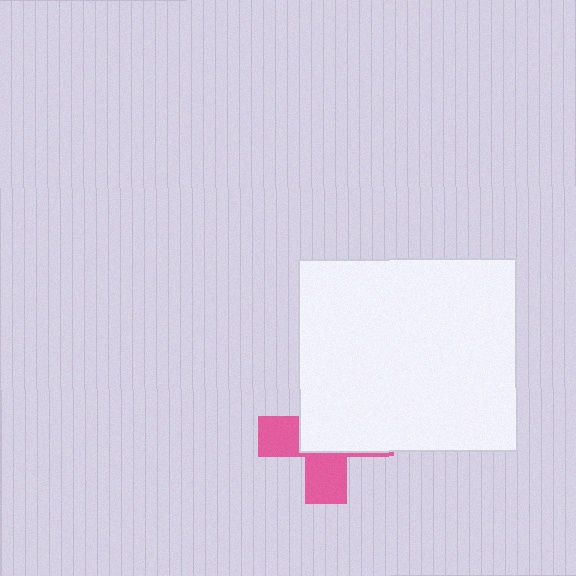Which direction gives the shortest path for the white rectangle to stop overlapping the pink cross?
Moving toward the upper-right gives the shortest separation.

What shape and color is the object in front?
The object in front is a white rectangle.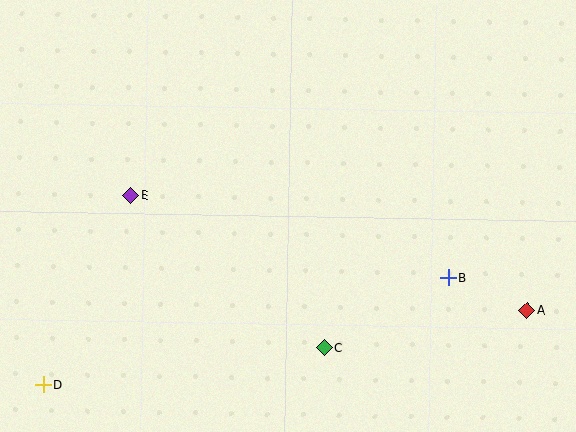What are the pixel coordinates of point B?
Point B is at (448, 277).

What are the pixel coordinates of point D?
Point D is at (43, 384).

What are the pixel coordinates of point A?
Point A is at (527, 310).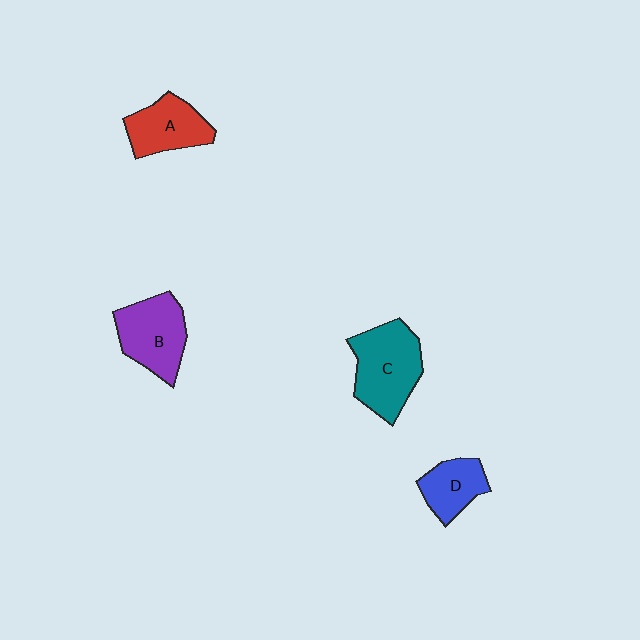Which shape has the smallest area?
Shape D (blue).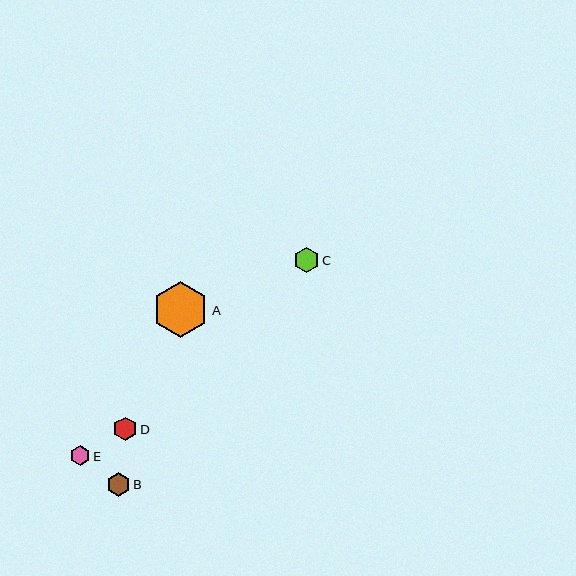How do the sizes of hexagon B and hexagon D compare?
Hexagon B and hexagon D are approximately the same size.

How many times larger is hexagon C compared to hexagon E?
Hexagon C is approximately 1.3 times the size of hexagon E.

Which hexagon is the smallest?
Hexagon E is the smallest with a size of approximately 20 pixels.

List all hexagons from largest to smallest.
From largest to smallest: A, C, B, D, E.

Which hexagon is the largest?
Hexagon A is the largest with a size of approximately 56 pixels.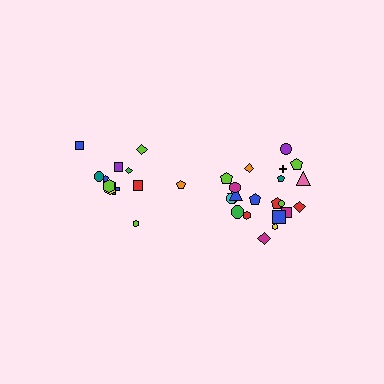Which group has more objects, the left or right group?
The right group.